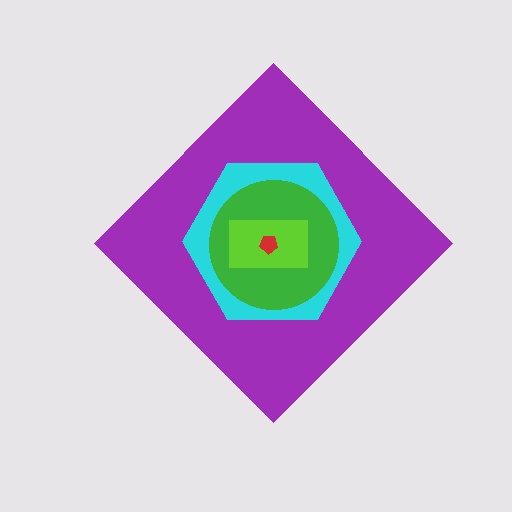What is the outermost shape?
The purple diamond.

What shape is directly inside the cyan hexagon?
The green circle.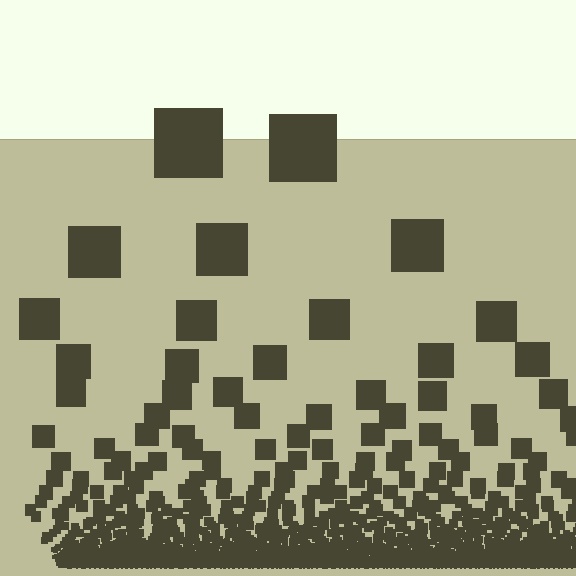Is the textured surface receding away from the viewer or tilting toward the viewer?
The surface appears to tilt toward the viewer. Texture elements get larger and sparser toward the top.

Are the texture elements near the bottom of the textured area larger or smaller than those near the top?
Smaller. The gradient is inverted — elements near the bottom are smaller and denser.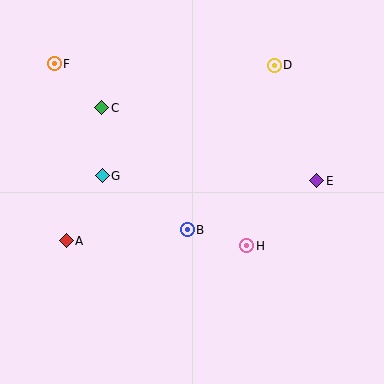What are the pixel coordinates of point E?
Point E is at (317, 181).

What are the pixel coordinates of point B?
Point B is at (187, 230).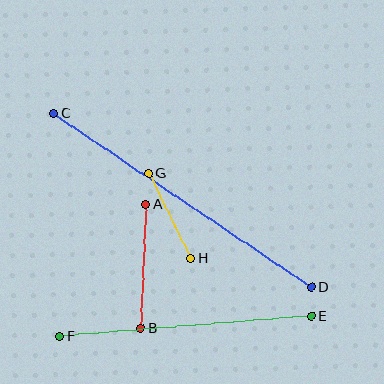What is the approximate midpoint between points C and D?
The midpoint is at approximately (182, 200) pixels.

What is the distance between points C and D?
The distance is approximately 311 pixels.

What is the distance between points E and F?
The distance is approximately 252 pixels.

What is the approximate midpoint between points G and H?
The midpoint is at approximately (170, 216) pixels.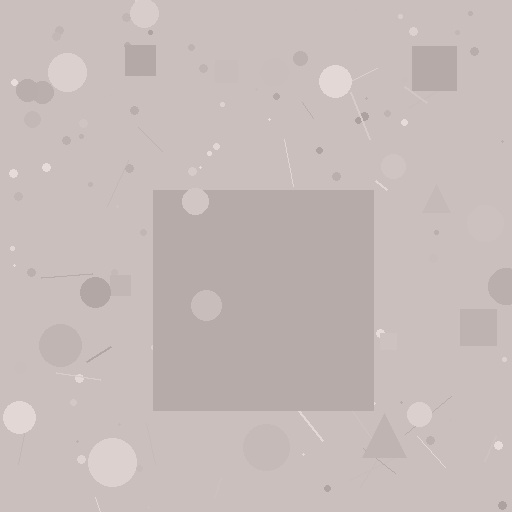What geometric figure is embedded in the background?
A square is embedded in the background.